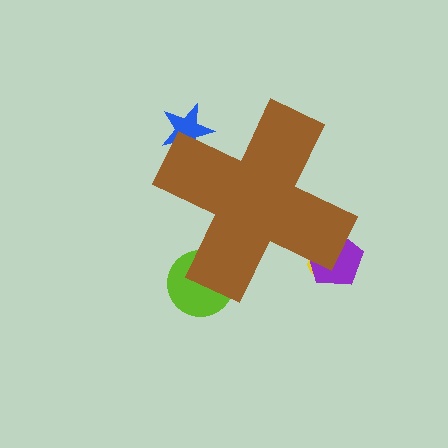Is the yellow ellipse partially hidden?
Yes, the yellow ellipse is partially hidden behind the brown cross.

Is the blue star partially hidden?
Yes, the blue star is partially hidden behind the brown cross.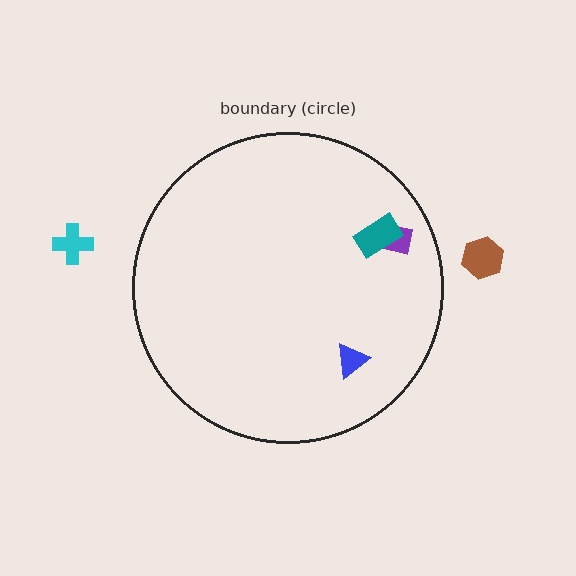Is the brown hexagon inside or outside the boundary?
Outside.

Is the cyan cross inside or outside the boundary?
Outside.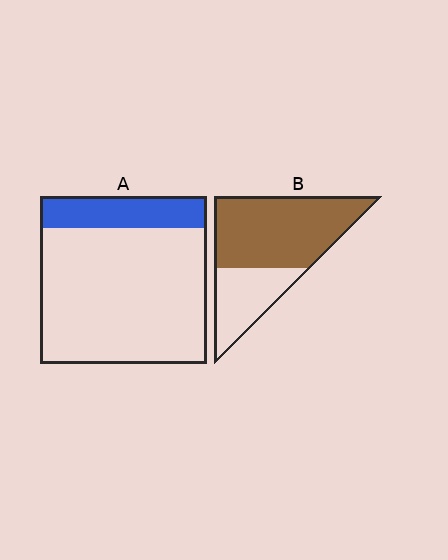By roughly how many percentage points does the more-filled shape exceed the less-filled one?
By roughly 50 percentage points (B over A).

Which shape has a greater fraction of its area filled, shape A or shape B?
Shape B.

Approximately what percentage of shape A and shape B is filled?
A is approximately 20% and B is approximately 65%.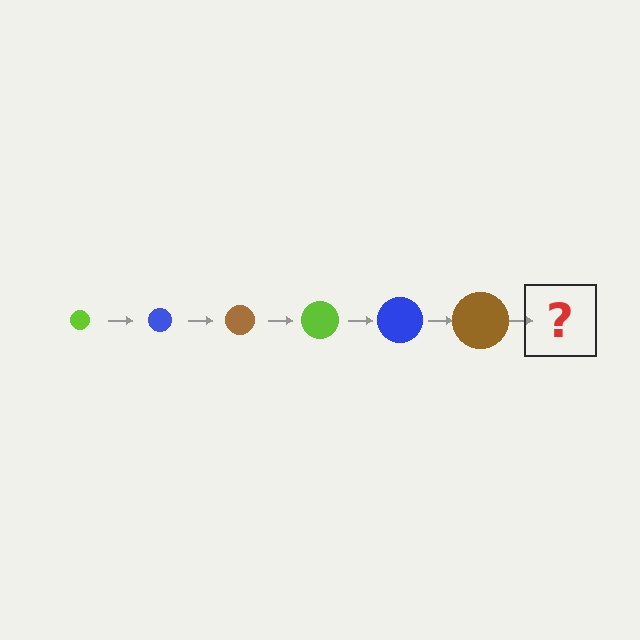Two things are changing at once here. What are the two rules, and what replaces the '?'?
The two rules are that the circle grows larger each step and the color cycles through lime, blue, and brown. The '?' should be a lime circle, larger than the previous one.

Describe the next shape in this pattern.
It should be a lime circle, larger than the previous one.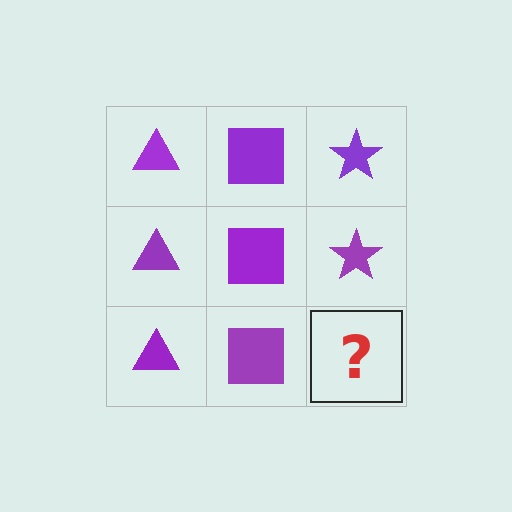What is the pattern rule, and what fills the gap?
The rule is that each column has a consistent shape. The gap should be filled with a purple star.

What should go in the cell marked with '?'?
The missing cell should contain a purple star.